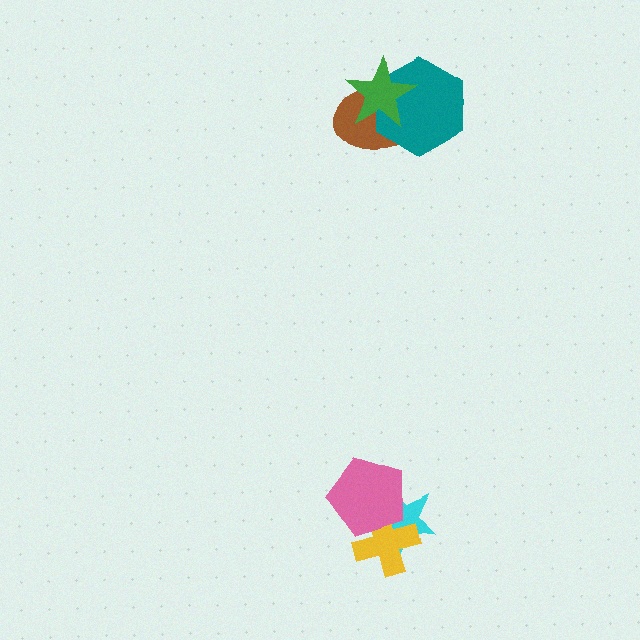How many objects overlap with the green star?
2 objects overlap with the green star.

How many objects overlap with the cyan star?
2 objects overlap with the cyan star.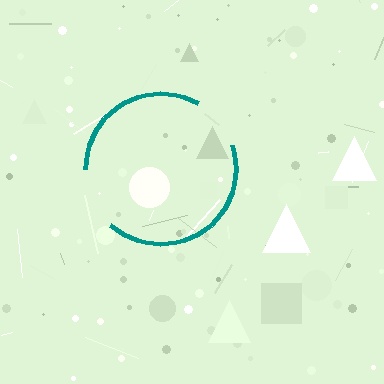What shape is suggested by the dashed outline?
The dashed outline suggests a circle.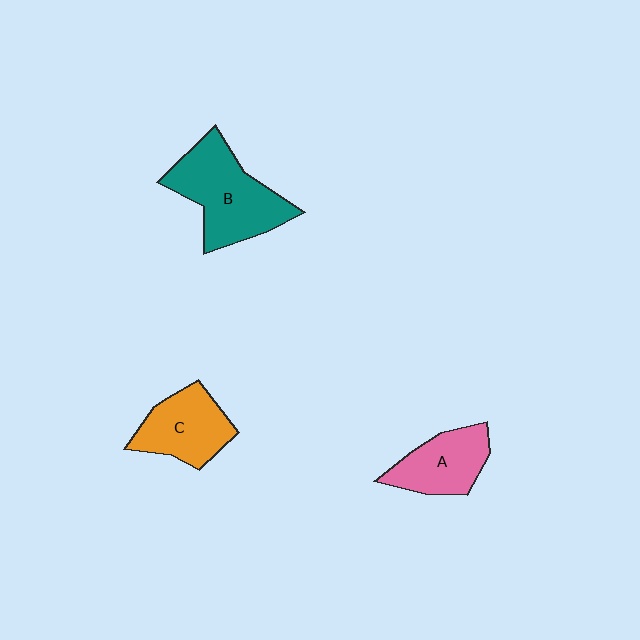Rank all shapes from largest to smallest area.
From largest to smallest: B (teal), C (orange), A (pink).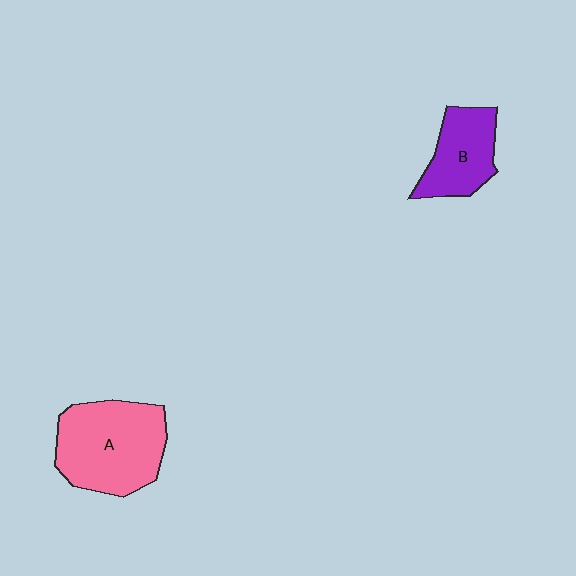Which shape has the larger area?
Shape A (pink).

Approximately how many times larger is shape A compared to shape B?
Approximately 1.7 times.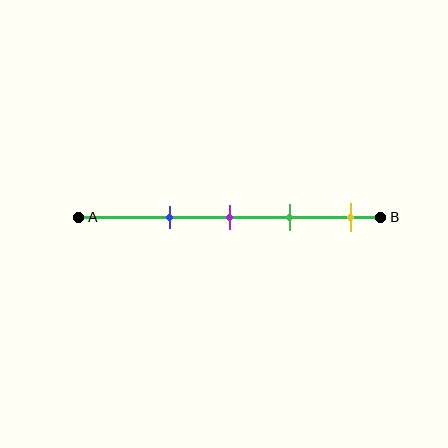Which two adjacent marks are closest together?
The purple and green marks are the closest adjacent pair.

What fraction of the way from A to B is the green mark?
The green mark is approximately 70% (0.7) of the way from A to B.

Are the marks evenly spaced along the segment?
Yes, the marks are approximately evenly spaced.